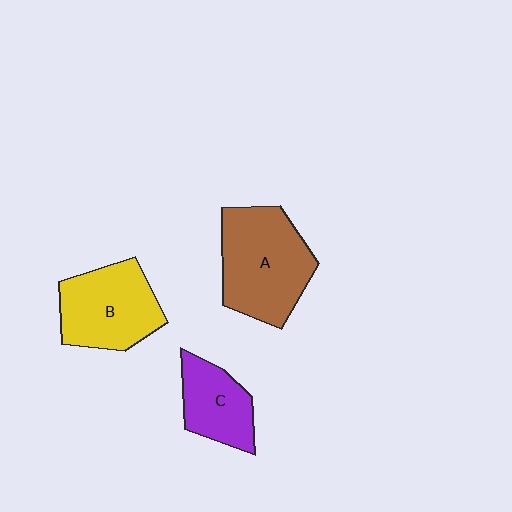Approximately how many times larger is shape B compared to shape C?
Approximately 1.4 times.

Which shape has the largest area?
Shape A (brown).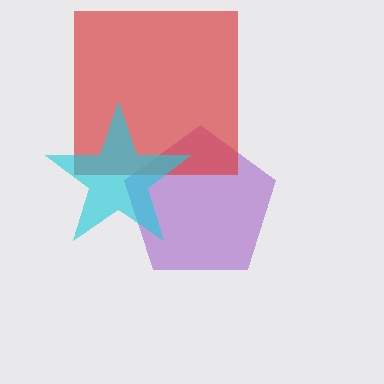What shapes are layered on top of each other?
The layered shapes are: a purple pentagon, a red square, a cyan star.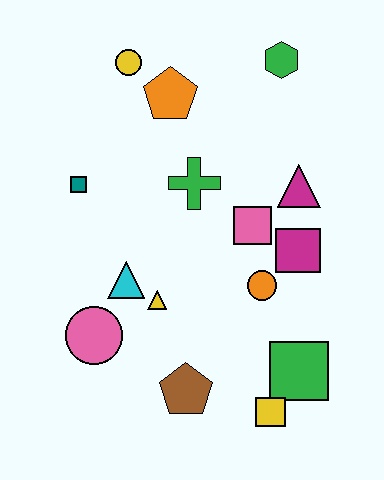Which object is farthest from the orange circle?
The yellow circle is farthest from the orange circle.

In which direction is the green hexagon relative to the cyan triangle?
The green hexagon is above the cyan triangle.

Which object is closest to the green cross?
The pink square is closest to the green cross.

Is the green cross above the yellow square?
Yes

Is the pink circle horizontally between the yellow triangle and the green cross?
No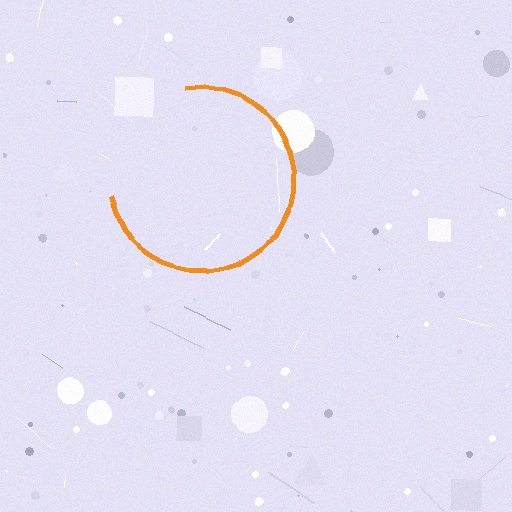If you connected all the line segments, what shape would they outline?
They would outline a circle.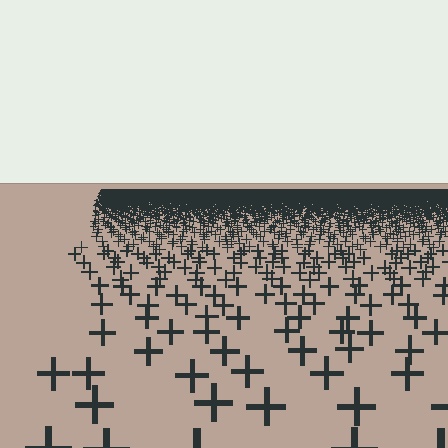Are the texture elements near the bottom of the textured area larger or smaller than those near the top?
Larger. Near the bottom, elements are closer to the viewer and appear at a bigger on-screen size.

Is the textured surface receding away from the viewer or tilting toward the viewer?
The surface is receding away from the viewer. Texture elements get smaller and denser toward the top.